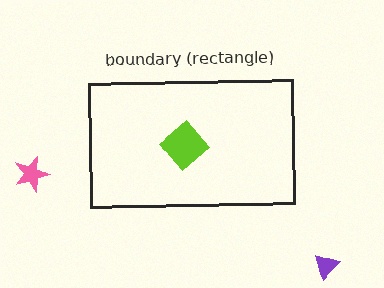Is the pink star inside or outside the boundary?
Outside.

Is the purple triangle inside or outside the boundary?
Outside.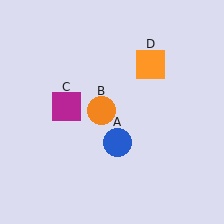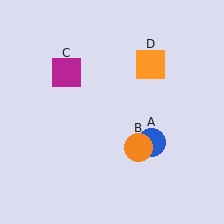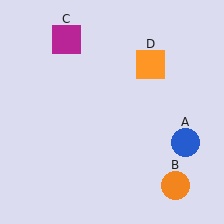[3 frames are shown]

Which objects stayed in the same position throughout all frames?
Orange square (object D) remained stationary.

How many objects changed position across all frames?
3 objects changed position: blue circle (object A), orange circle (object B), magenta square (object C).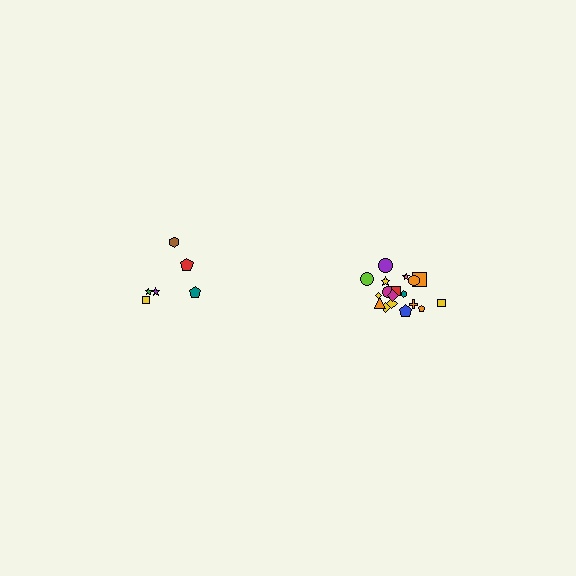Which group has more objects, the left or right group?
The right group.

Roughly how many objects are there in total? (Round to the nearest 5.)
Roughly 25 objects in total.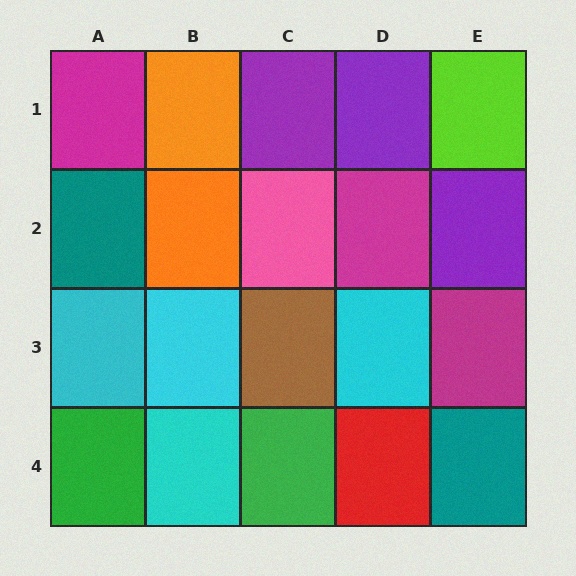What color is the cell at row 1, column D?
Purple.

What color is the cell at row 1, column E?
Lime.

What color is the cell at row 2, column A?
Teal.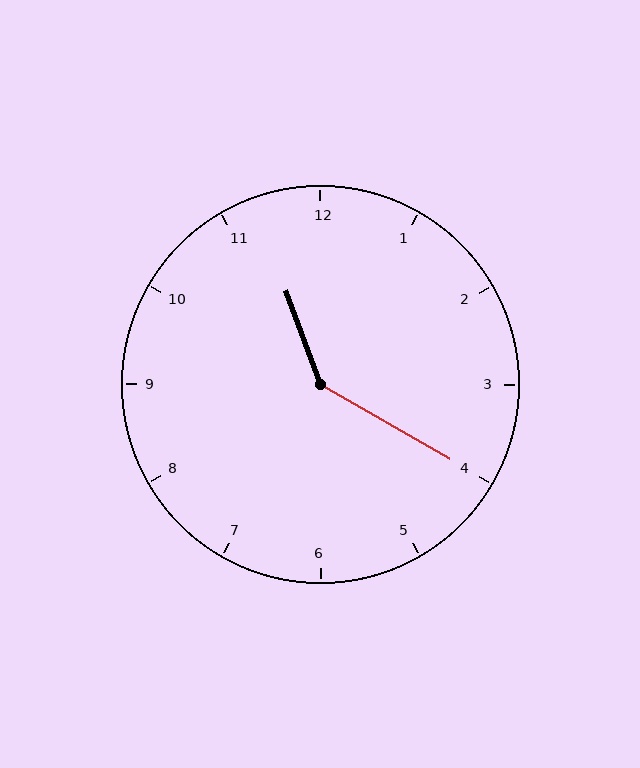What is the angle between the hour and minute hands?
Approximately 140 degrees.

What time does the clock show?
11:20.